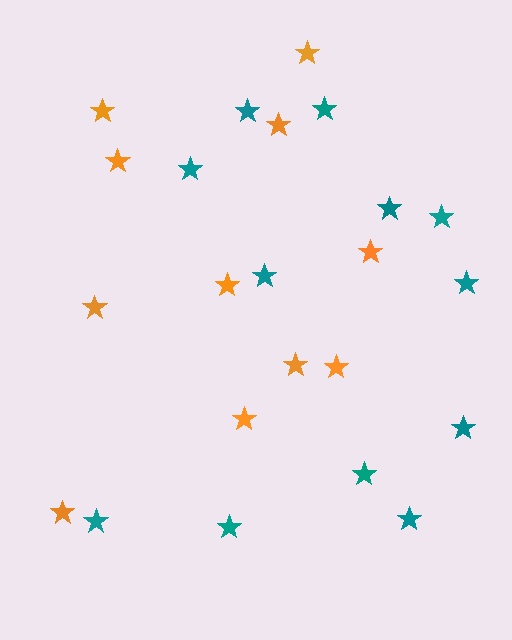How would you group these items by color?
There are 2 groups: one group of orange stars (11) and one group of teal stars (12).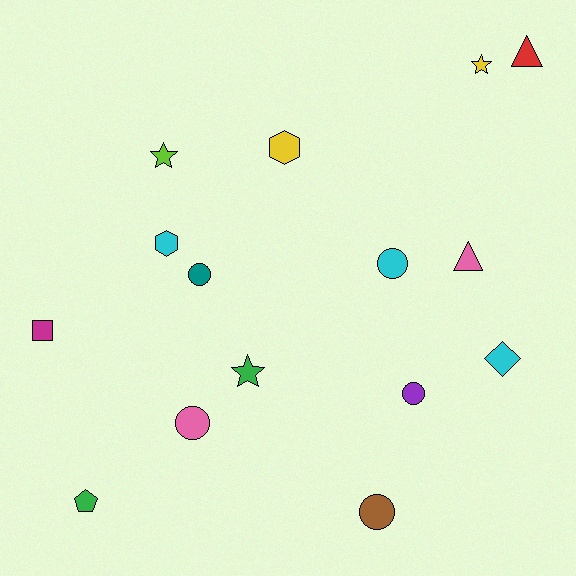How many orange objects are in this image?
There are no orange objects.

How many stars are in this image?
There are 3 stars.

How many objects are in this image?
There are 15 objects.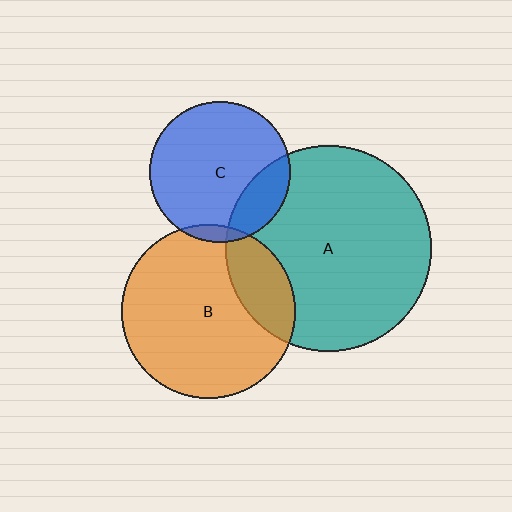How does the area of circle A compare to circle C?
Approximately 2.1 times.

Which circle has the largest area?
Circle A (teal).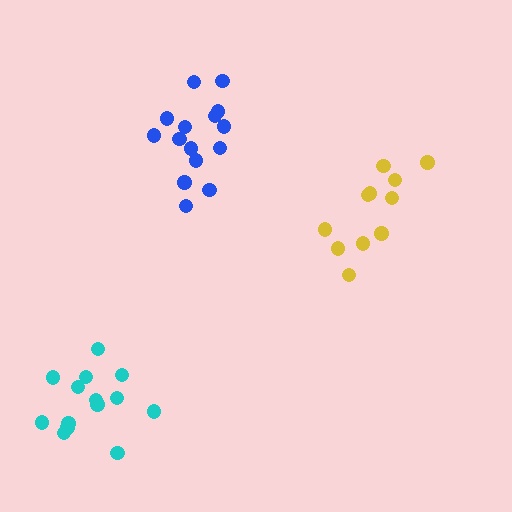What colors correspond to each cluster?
The clusters are colored: yellow, blue, cyan.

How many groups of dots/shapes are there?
There are 3 groups.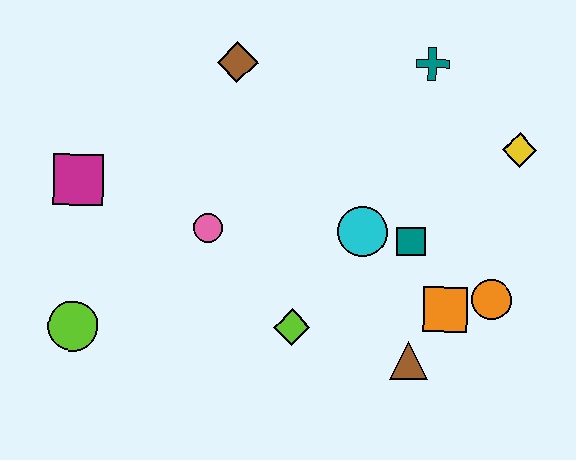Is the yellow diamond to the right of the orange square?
Yes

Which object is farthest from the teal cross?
The lime circle is farthest from the teal cross.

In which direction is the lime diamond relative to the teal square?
The lime diamond is to the left of the teal square.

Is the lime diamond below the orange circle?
Yes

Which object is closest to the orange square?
The orange circle is closest to the orange square.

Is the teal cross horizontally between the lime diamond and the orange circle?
Yes